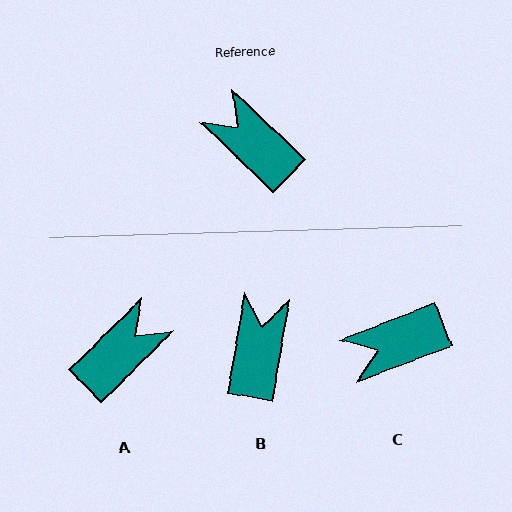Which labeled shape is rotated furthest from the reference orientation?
A, about 91 degrees away.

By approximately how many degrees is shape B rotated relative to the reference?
Approximately 55 degrees clockwise.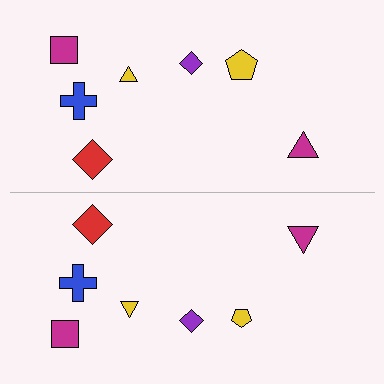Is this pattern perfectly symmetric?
No, the pattern is not perfectly symmetric. The yellow pentagon on the bottom side has a different size than its mirror counterpart.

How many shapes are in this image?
There are 14 shapes in this image.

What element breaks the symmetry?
The yellow pentagon on the bottom side has a different size than its mirror counterpart.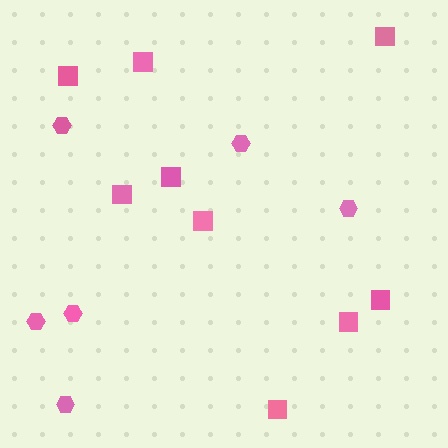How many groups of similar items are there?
There are 2 groups: one group of squares (9) and one group of hexagons (6).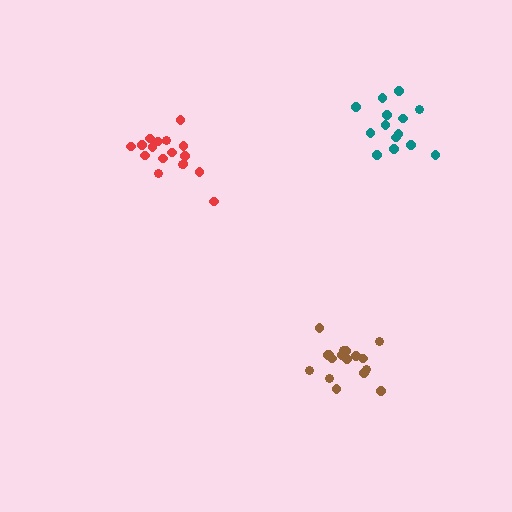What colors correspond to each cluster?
The clusters are colored: teal, brown, red.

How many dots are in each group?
Group 1: 14 dots, Group 2: 17 dots, Group 3: 17 dots (48 total).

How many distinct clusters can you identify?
There are 3 distinct clusters.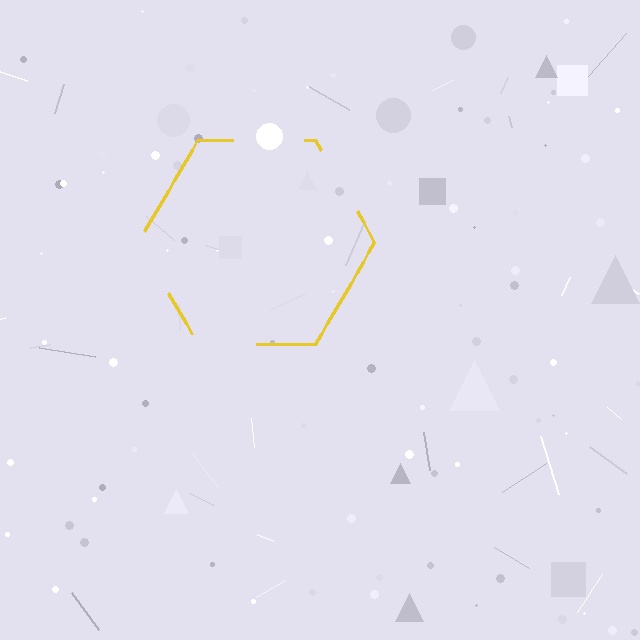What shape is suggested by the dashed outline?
The dashed outline suggests a hexagon.